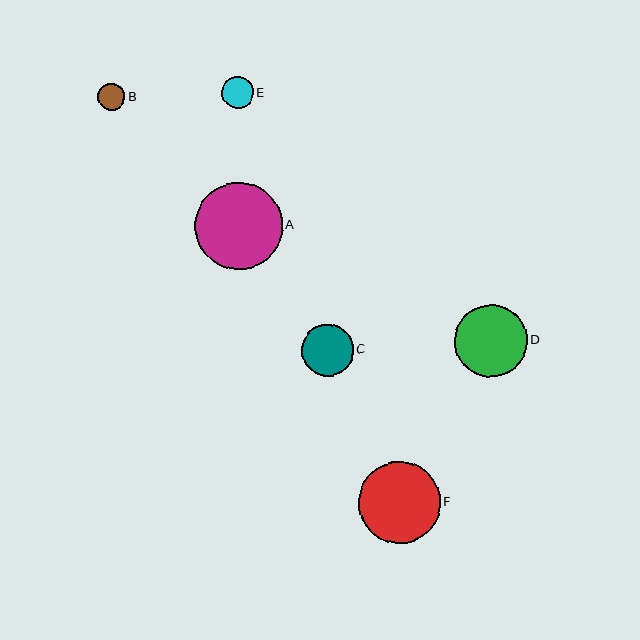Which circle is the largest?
Circle A is the largest with a size of approximately 88 pixels.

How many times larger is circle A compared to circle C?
Circle A is approximately 1.7 times the size of circle C.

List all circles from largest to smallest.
From largest to smallest: A, F, D, C, E, B.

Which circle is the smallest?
Circle B is the smallest with a size of approximately 27 pixels.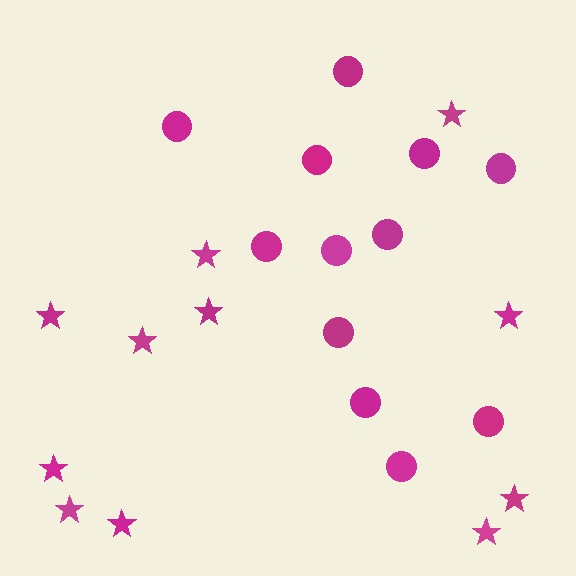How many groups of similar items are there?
There are 2 groups: one group of circles (12) and one group of stars (11).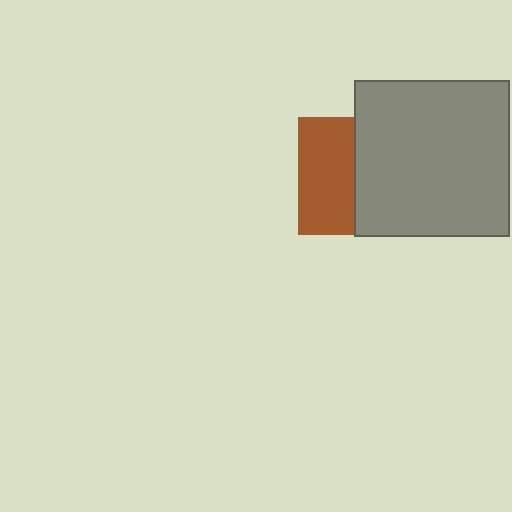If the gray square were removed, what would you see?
You would see the complete brown square.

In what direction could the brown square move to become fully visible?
The brown square could move left. That would shift it out from behind the gray square entirely.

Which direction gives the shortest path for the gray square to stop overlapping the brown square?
Moving right gives the shortest separation.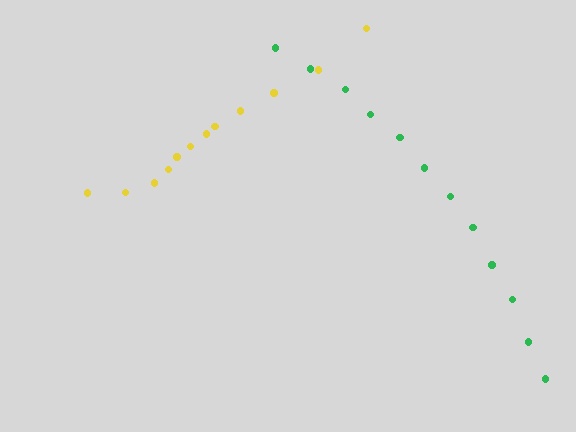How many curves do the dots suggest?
There are 2 distinct paths.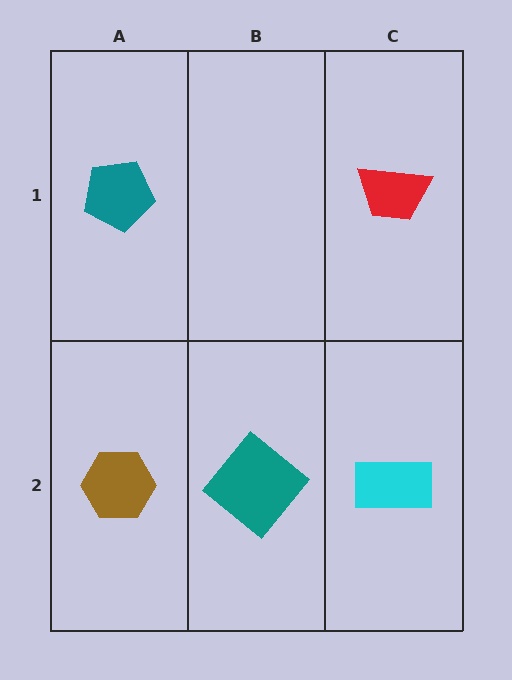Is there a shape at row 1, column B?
No, that cell is empty.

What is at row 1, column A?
A teal pentagon.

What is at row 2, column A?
A brown hexagon.